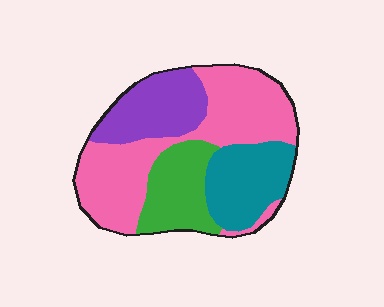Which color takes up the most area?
Pink, at roughly 45%.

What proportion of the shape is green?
Green covers 18% of the shape.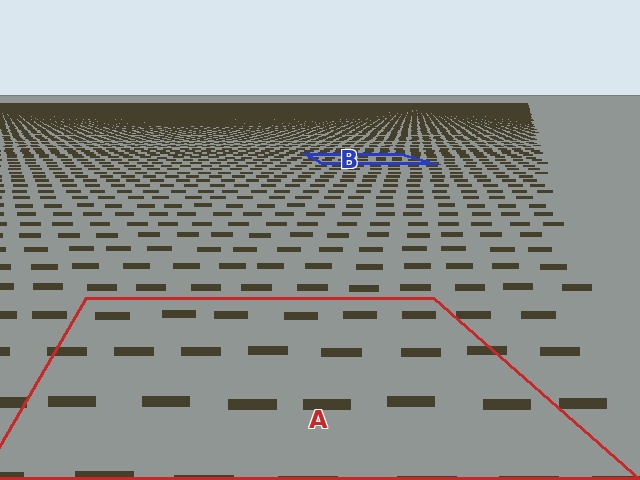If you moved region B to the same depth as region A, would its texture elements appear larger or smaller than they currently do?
They would appear larger. At a closer depth, the same texture elements are projected at a bigger on-screen size.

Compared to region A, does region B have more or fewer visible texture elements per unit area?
Region B has more texture elements per unit area — they are packed more densely because it is farther away.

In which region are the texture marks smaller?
The texture marks are smaller in region B, because it is farther away.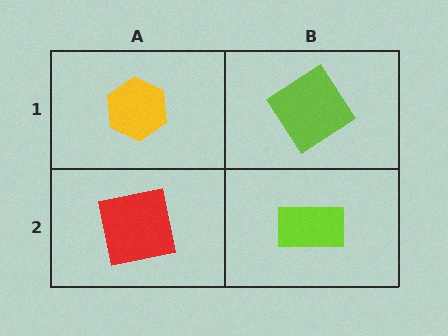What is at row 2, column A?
A red square.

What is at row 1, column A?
A yellow hexagon.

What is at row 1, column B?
A lime diamond.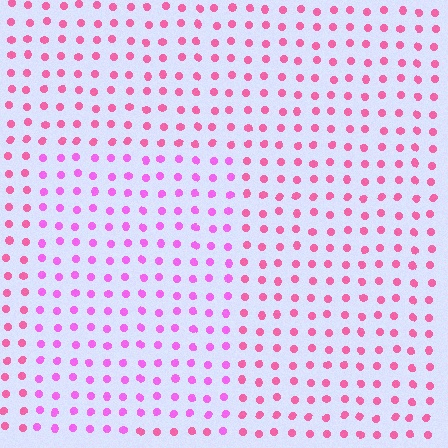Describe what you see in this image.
The image is filled with small pink elements in a uniform arrangement. A rectangle-shaped region is visible where the elements are tinted to a slightly different hue, forming a subtle color boundary.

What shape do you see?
I see a rectangle.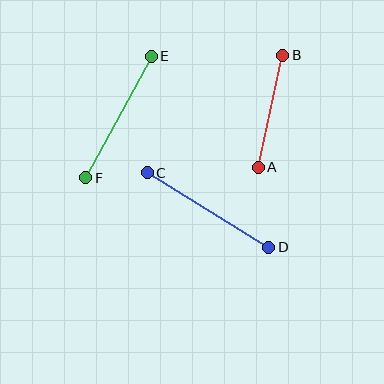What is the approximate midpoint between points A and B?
The midpoint is at approximately (270, 111) pixels.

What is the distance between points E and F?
The distance is approximately 138 pixels.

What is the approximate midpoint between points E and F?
The midpoint is at approximately (119, 117) pixels.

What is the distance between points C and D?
The distance is approximately 142 pixels.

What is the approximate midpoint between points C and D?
The midpoint is at approximately (208, 210) pixels.